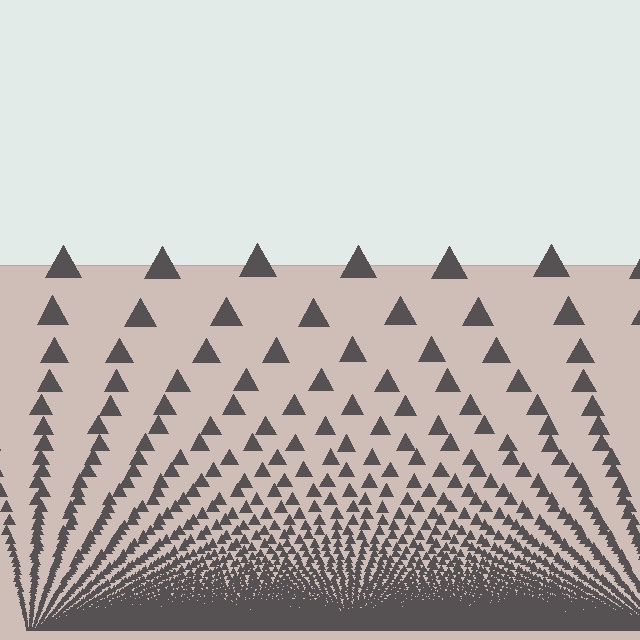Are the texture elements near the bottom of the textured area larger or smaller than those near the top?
Smaller. The gradient is inverted — elements near the bottom are smaller and denser.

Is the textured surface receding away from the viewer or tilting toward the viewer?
The surface appears to tilt toward the viewer. Texture elements get larger and sparser toward the top.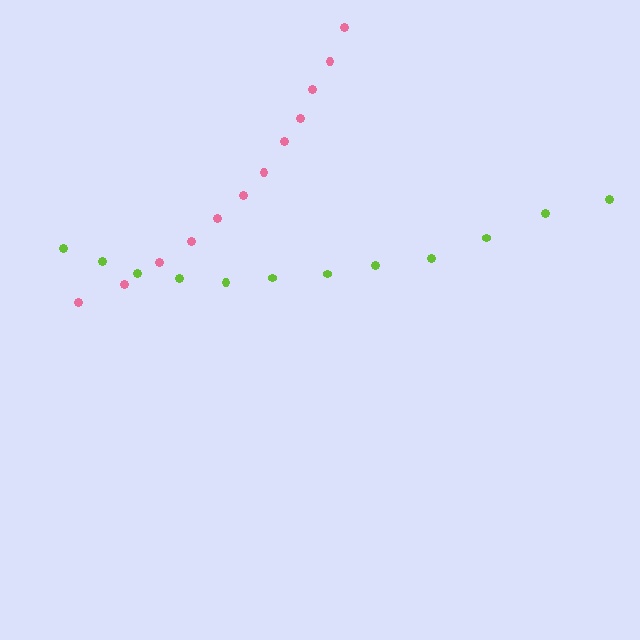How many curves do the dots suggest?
There are 2 distinct paths.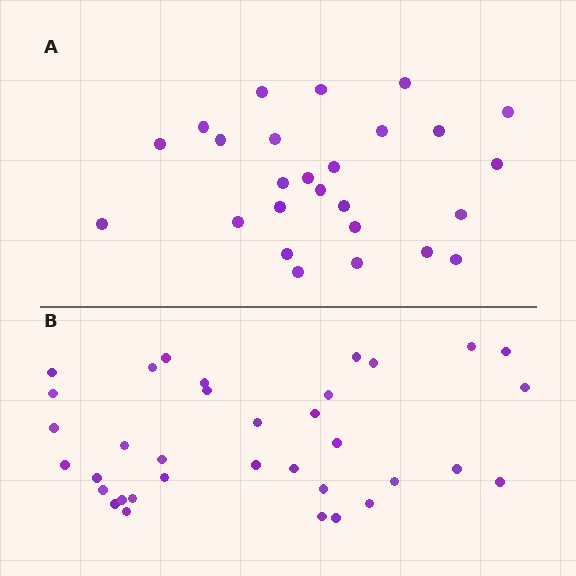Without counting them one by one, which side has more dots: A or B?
Region B (the bottom region) has more dots.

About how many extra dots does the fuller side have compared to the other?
Region B has roughly 8 or so more dots than region A.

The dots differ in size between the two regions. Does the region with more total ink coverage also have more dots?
No. Region A has more total ink coverage because its dots are larger, but region B actually contains more individual dots. Total area can be misleading — the number of items is what matters here.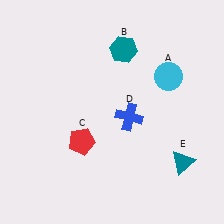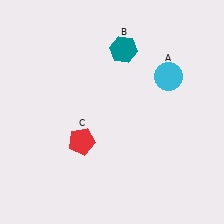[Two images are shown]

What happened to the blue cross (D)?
The blue cross (D) was removed in Image 2. It was in the bottom-right area of Image 1.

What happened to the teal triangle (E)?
The teal triangle (E) was removed in Image 2. It was in the bottom-right area of Image 1.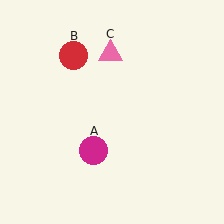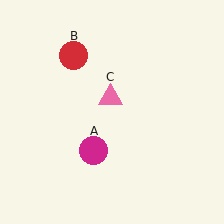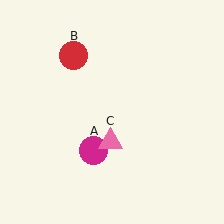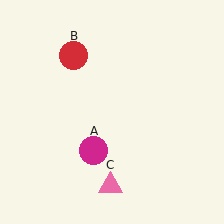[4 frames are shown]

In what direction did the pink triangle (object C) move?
The pink triangle (object C) moved down.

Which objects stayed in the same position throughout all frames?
Magenta circle (object A) and red circle (object B) remained stationary.